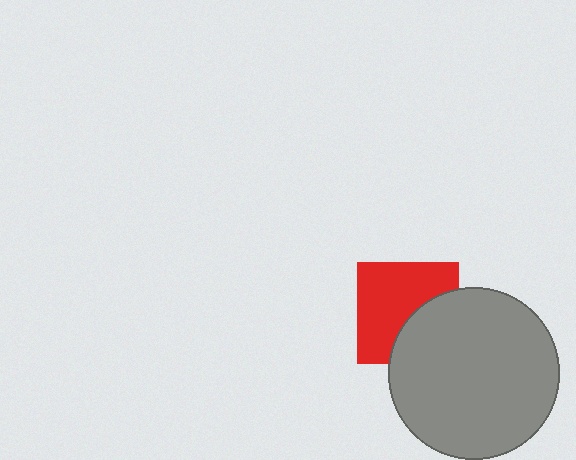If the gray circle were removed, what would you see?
You would see the complete red square.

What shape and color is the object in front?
The object in front is a gray circle.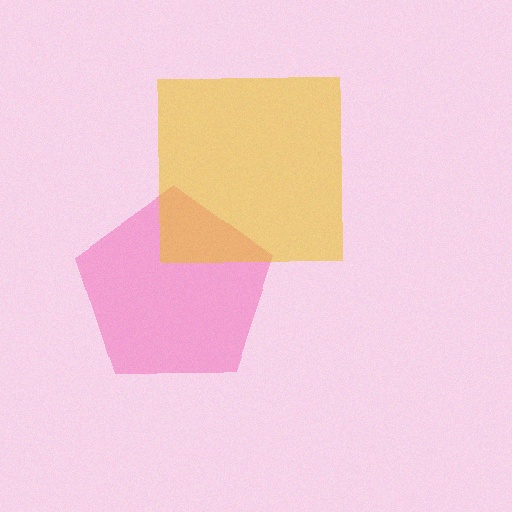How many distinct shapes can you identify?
There are 2 distinct shapes: a pink pentagon, a yellow square.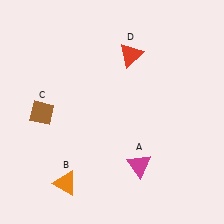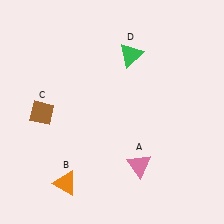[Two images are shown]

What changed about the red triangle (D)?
In Image 1, D is red. In Image 2, it changed to green.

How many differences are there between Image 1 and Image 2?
There are 2 differences between the two images.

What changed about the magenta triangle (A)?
In Image 1, A is magenta. In Image 2, it changed to pink.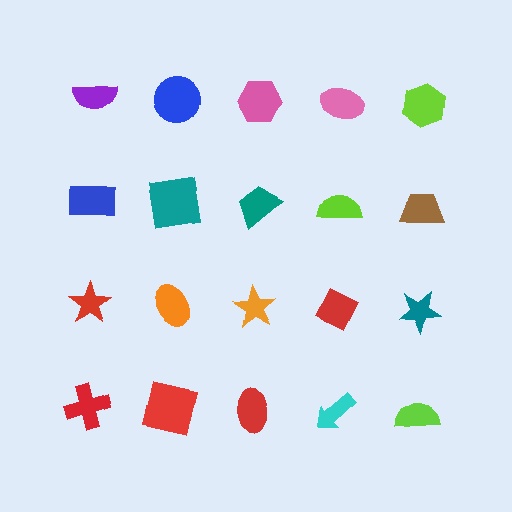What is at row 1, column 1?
A purple semicircle.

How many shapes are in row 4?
5 shapes.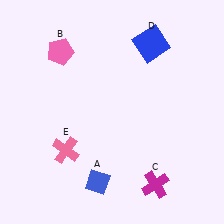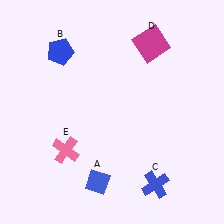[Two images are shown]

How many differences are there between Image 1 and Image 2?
There are 3 differences between the two images.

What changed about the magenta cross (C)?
In Image 1, C is magenta. In Image 2, it changed to blue.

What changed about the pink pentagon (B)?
In Image 1, B is pink. In Image 2, it changed to blue.